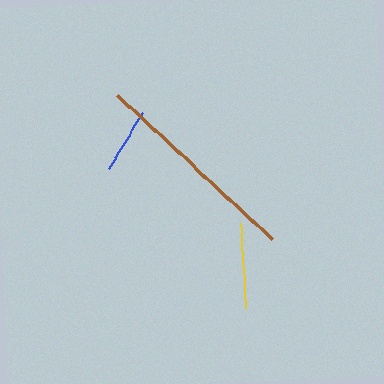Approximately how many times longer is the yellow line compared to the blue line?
The yellow line is approximately 1.3 times the length of the blue line.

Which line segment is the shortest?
The blue line is the shortest at approximately 66 pixels.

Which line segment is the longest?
The brown line is the longest at approximately 212 pixels.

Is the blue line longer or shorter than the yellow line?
The yellow line is longer than the blue line.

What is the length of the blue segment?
The blue segment is approximately 66 pixels long.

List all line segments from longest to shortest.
From longest to shortest: brown, yellow, blue.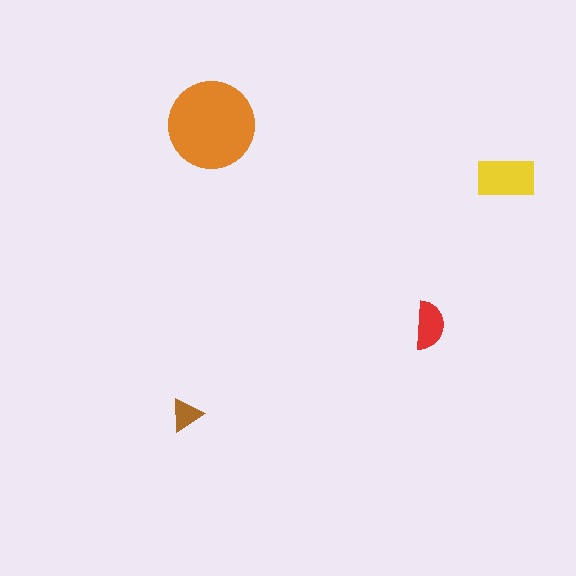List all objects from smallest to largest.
The brown triangle, the red semicircle, the yellow rectangle, the orange circle.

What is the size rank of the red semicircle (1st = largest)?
3rd.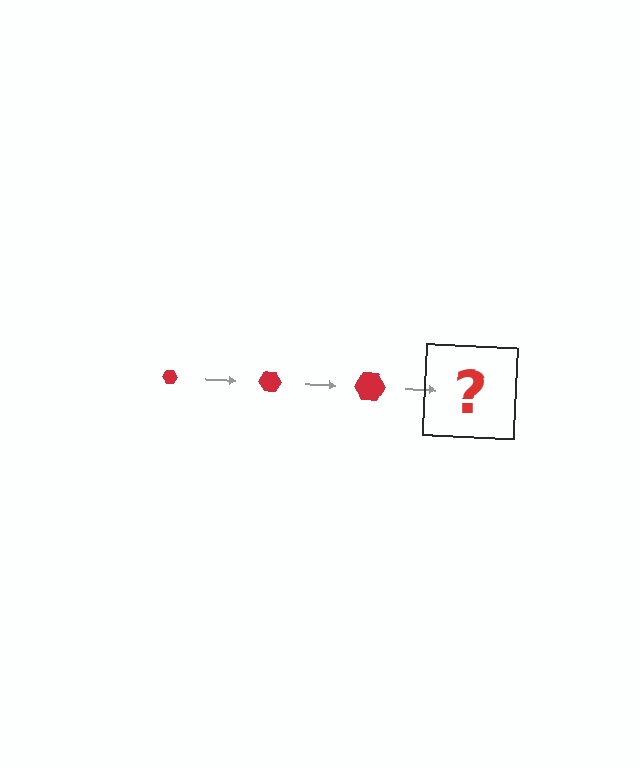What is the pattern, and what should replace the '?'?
The pattern is that the hexagon gets progressively larger each step. The '?' should be a red hexagon, larger than the previous one.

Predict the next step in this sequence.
The next step is a red hexagon, larger than the previous one.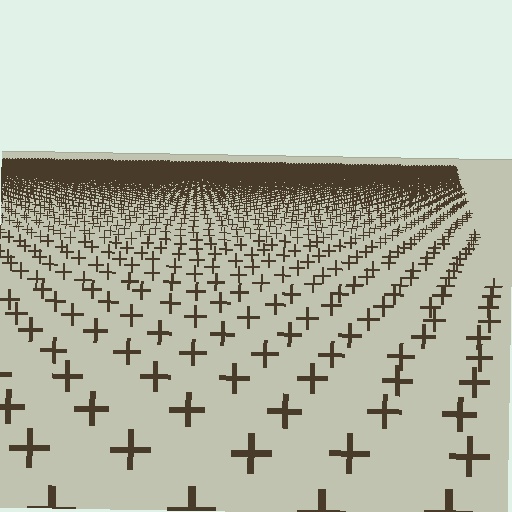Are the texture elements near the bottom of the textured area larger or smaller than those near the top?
Larger. Near the bottom, elements are closer to the viewer and appear at a bigger on-screen size.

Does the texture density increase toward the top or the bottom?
Density increases toward the top.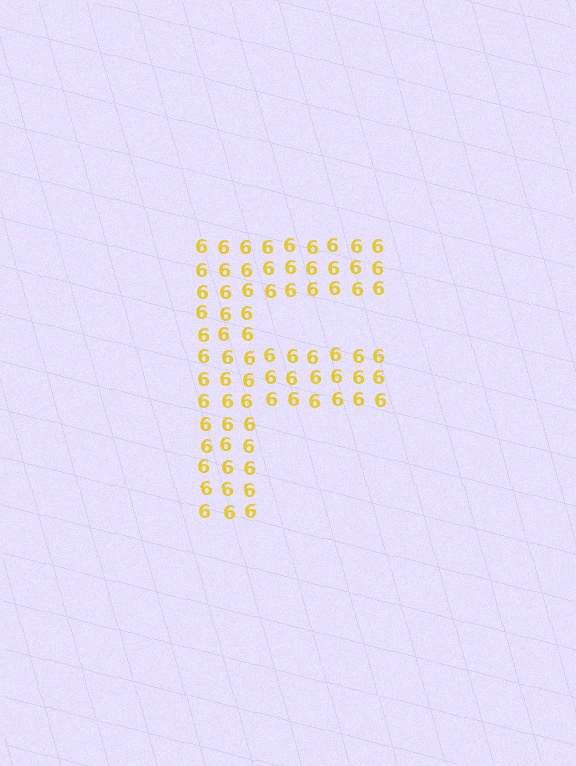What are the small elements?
The small elements are digit 6's.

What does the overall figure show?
The overall figure shows the letter F.